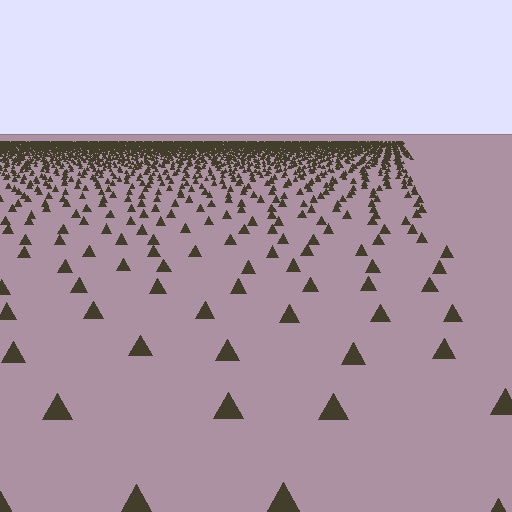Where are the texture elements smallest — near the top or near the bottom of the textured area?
Near the top.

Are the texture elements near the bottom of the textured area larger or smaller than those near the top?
Larger. Near the bottom, elements are closer to the viewer and appear at a bigger on-screen size.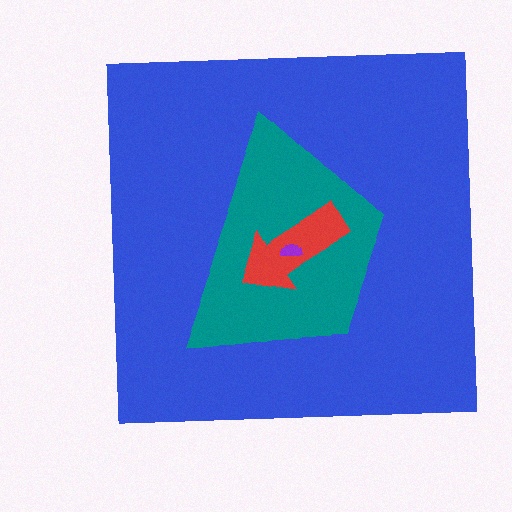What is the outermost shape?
The blue square.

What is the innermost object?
The purple semicircle.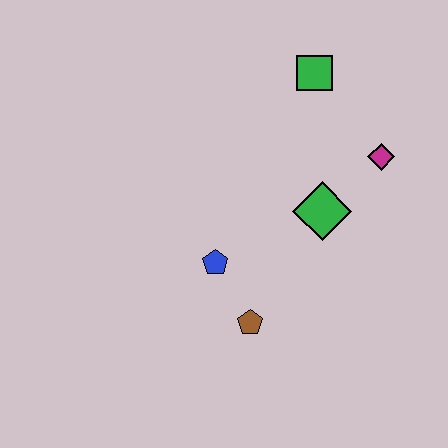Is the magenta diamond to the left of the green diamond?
No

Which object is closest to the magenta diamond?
The green diamond is closest to the magenta diamond.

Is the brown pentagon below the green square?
Yes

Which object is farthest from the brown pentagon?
The green square is farthest from the brown pentagon.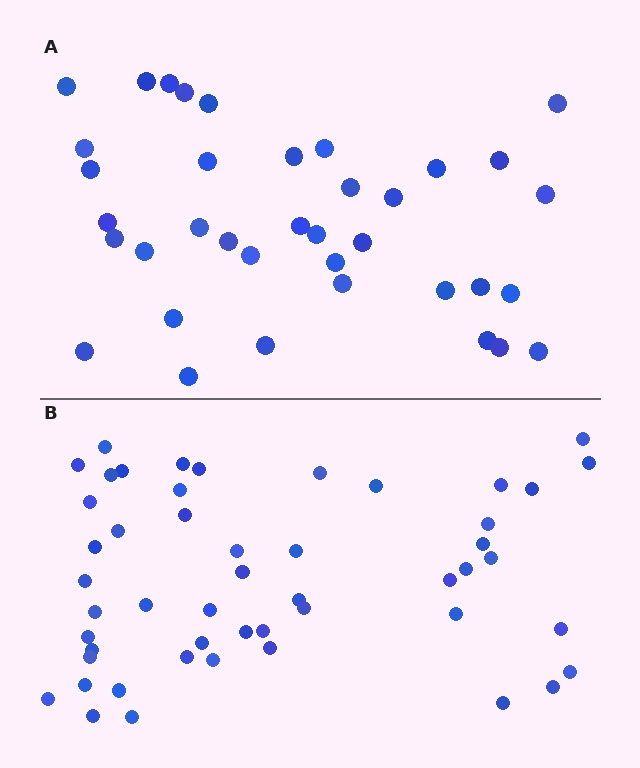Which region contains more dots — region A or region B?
Region B (the bottom region) has more dots.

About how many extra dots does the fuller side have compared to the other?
Region B has approximately 15 more dots than region A.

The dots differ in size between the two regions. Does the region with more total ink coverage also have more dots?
No. Region A has more total ink coverage because its dots are larger, but region B actually contains more individual dots. Total area can be misleading — the number of items is what matters here.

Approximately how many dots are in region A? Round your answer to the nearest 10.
About 40 dots. (The exact count is 37, which rounds to 40.)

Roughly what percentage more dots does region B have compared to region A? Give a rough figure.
About 35% more.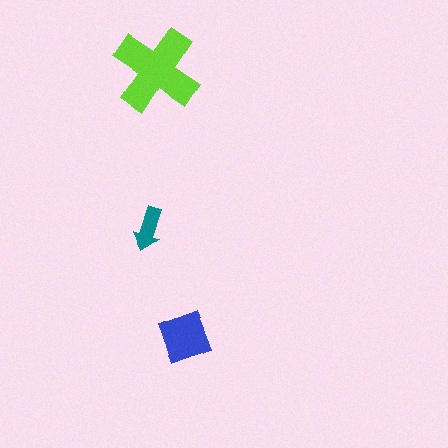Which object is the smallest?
The teal arrow.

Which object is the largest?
The lime cross.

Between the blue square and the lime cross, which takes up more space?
The lime cross.